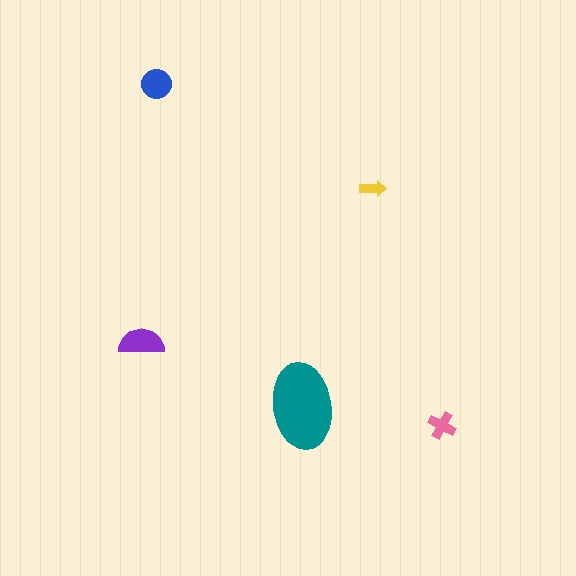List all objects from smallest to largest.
The yellow arrow, the pink cross, the blue circle, the purple semicircle, the teal ellipse.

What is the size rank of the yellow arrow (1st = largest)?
5th.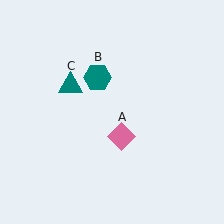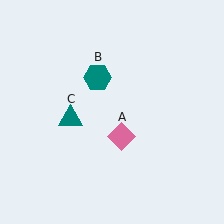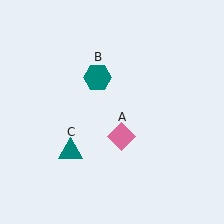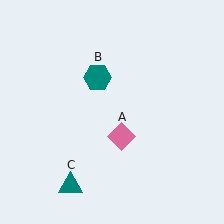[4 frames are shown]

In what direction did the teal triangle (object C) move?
The teal triangle (object C) moved down.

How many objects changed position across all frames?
1 object changed position: teal triangle (object C).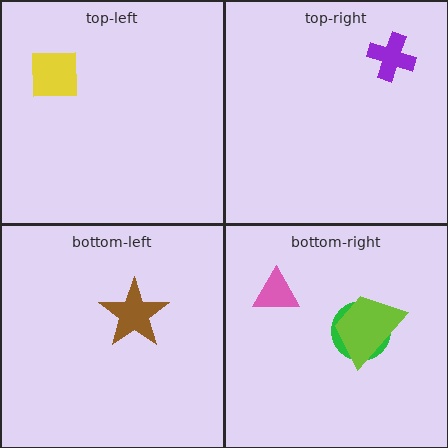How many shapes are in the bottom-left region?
1.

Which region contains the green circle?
The bottom-right region.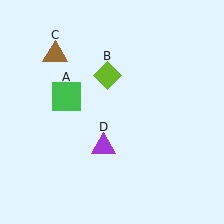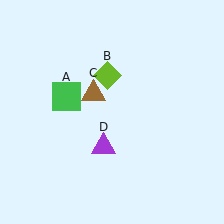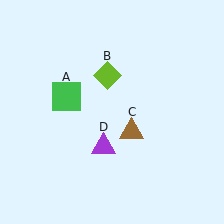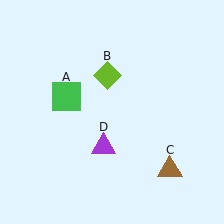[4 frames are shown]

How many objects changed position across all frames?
1 object changed position: brown triangle (object C).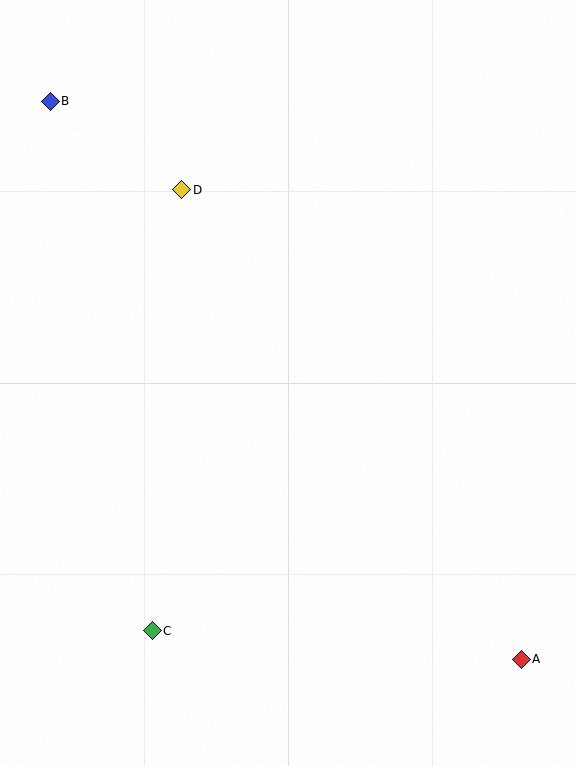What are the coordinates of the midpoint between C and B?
The midpoint between C and B is at (101, 366).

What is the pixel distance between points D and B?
The distance between D and B is 158 pixels.